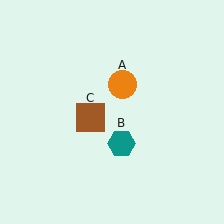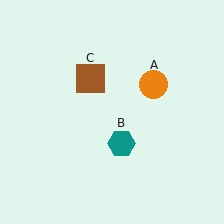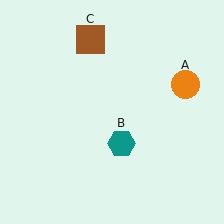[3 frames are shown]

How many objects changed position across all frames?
2 objects changed position: orange circle (object A), brown square (object C).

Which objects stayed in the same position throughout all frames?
Teal hexagon (object B) remained stationary.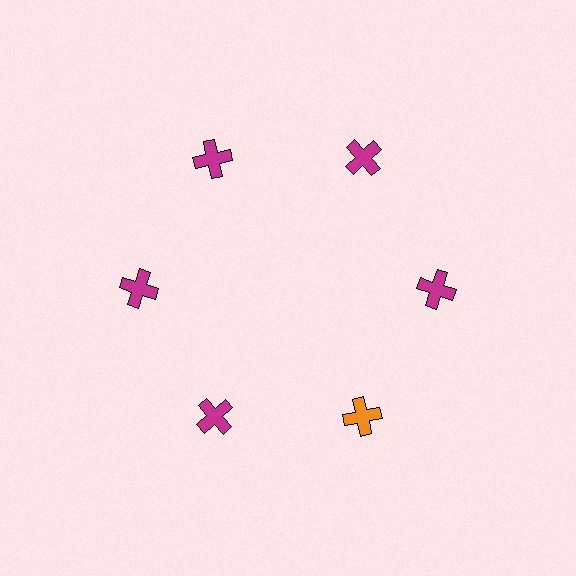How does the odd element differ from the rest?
It has a different color: orange instead of magenta.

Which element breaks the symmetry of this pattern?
The orange cross at roughly the 5 o'clock position breaks the symmetry. All other shapes are magenta crosses.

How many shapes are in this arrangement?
There are 6 shapes arranged in a ring pattern.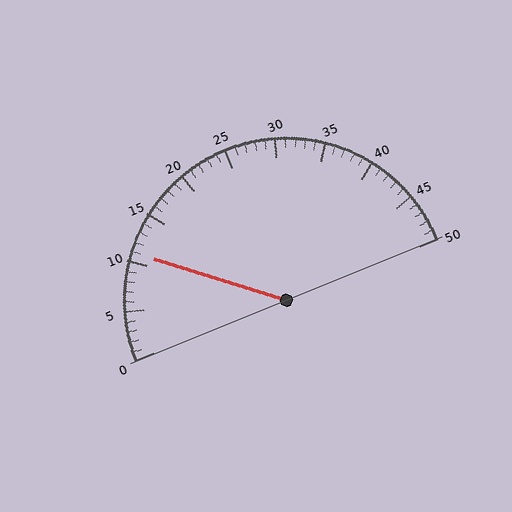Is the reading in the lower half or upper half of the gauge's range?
The reading is in the lower half of the range (0 to 50).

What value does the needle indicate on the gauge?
The needle indicates approximately 11.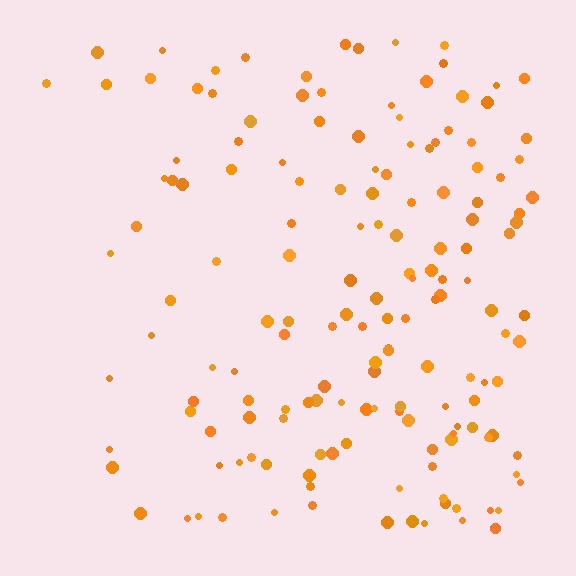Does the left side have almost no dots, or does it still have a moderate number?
Still a moderate number, just noticeably fewer than the right.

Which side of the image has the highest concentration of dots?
The right.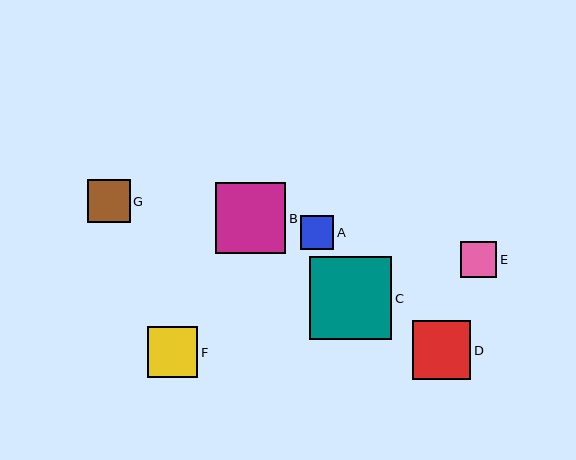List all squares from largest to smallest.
From largest to smallest: C, B, D, F, G, E, A.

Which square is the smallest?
Square A is the smallest with a size of approximately 33 pixels.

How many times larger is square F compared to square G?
Square F is approximately 1.2 times the size of square G.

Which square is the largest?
Square C is the largest with a size of approximately 82 pixels.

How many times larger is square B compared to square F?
Square B is approximately 1.4 times the size of square F.